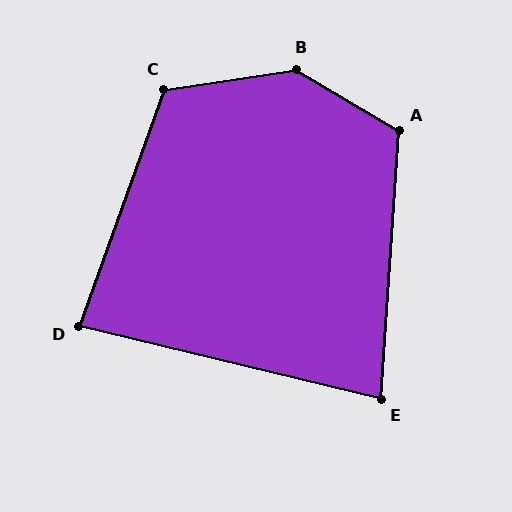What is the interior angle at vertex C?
Approximately 118 degrees (obtuse).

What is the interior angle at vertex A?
Approximately 117 degrees (obtuse).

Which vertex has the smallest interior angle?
E, at approximately 80 degrees.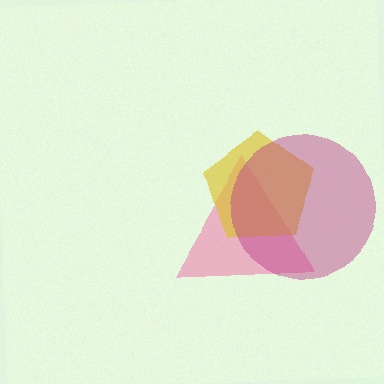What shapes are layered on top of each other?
The layered shapes are: a pink triangle, a yellow pentagon, a magenta circle.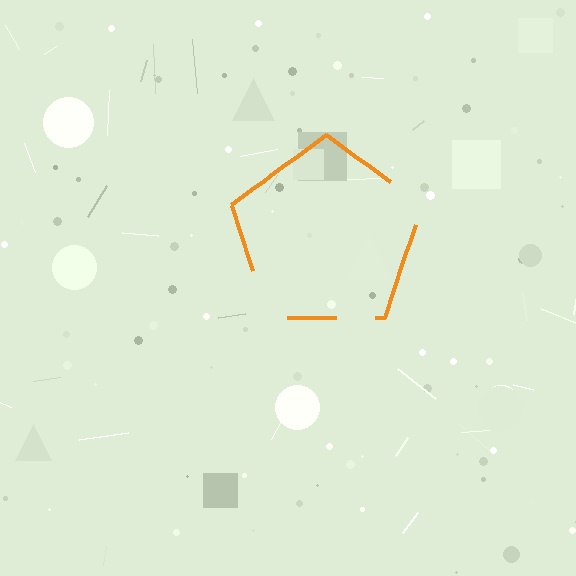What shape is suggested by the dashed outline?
The dashed outline suggests a pentagon.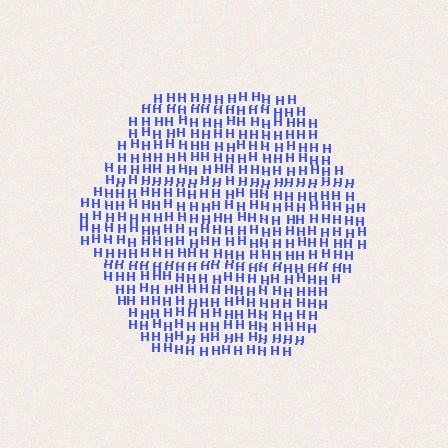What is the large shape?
The large shape is a hexagon.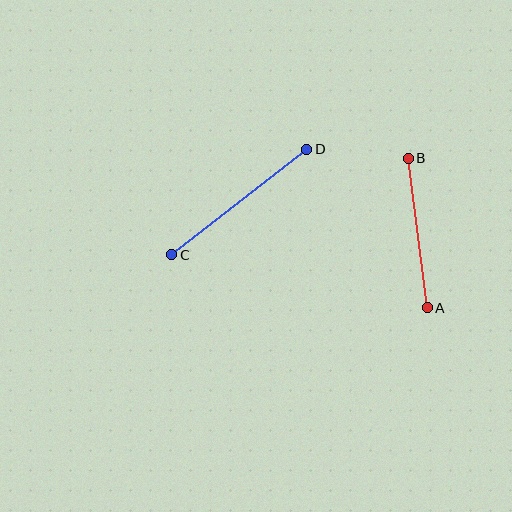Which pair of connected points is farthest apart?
Points C and D are farthest apart.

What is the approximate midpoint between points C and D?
The midpoint is at approximately (239, 202) pixels.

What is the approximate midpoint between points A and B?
The midpoint is at approximately (418, 233) pixels.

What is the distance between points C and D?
The distance is approximately 171 pixels.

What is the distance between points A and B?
The distance is approximately 151 pixels.